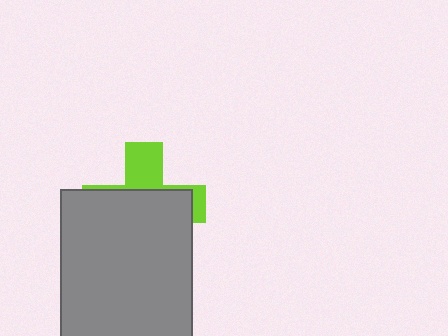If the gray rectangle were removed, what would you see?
You would see the complete lime cross.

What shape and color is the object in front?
The object in front is a gray rectangle.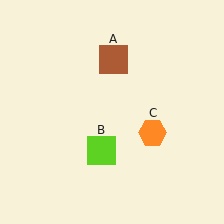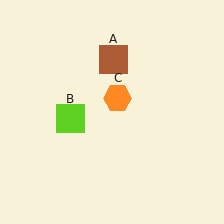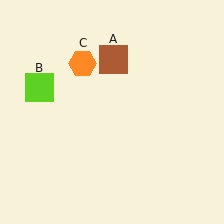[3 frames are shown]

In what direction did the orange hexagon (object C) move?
The orange hexagon (object C) moved up and to the left.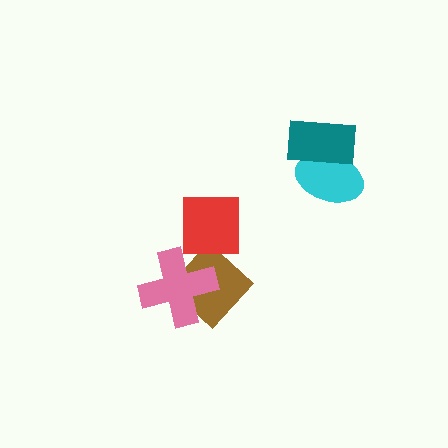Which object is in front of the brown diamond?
The pink cross is in front of the brown diamond.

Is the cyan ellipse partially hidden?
Yes, it is partially covered by another shape.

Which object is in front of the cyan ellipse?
The teal rectangle is in front of the cyan ellipse.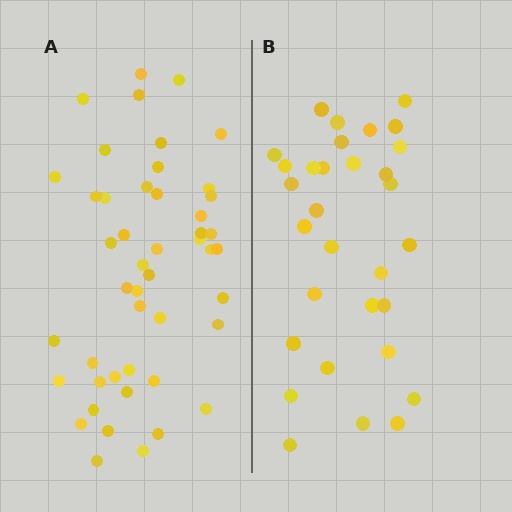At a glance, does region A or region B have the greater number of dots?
Region A (the left region) has more dots.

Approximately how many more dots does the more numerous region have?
Region A has approximately 15 more dots than region B.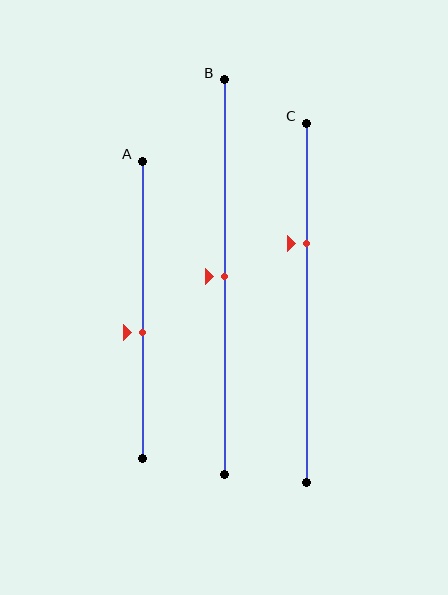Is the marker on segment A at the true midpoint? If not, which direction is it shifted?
No, the marker on segment A is shifted downward by about 8% of the segment length.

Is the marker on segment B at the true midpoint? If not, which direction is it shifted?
Yes, the marker on segment B is at the true midpoint.